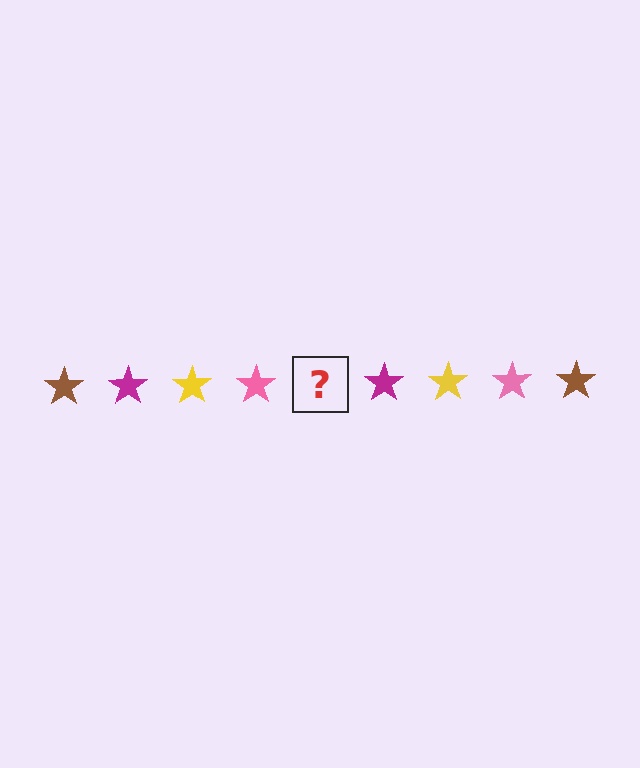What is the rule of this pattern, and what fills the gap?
The rule is that the pattern cycles through brown, magenta, yellow, pink stars. The gap should be filled with a brown star.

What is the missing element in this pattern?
The missing element is a brown star.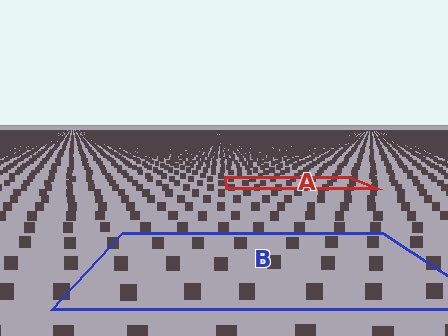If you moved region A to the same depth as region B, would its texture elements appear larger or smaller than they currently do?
They would appear larger. At a closer depth, the same texture elements are projected at a bigger on-screen size.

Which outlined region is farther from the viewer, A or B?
Region A is farther from the viewer — the texture elements inside it appear smaller and more densely packed.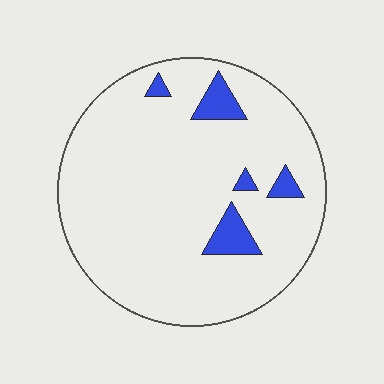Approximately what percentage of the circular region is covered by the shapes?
Approximately 10%.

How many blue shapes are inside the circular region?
5.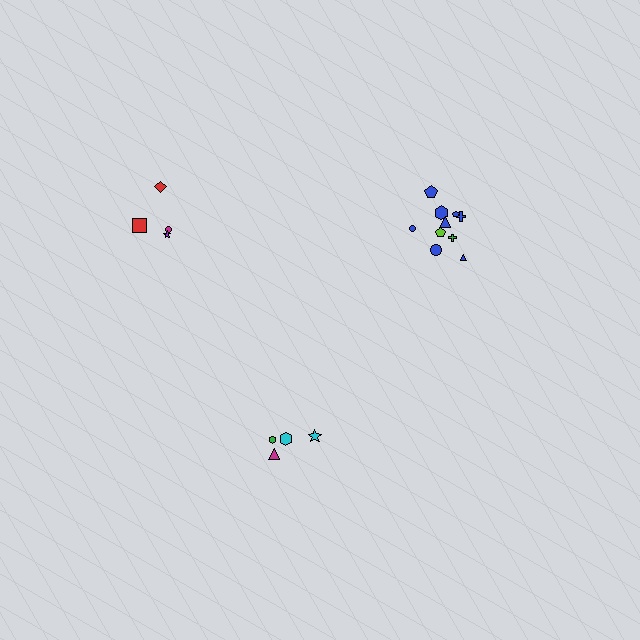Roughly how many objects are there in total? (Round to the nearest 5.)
Roughly 20 objects in total.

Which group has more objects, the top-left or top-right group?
The top-right group.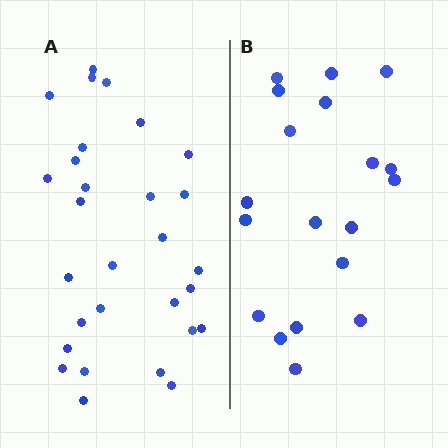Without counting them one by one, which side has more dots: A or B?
Region A (the left region) has more dots.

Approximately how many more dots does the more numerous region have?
Region A has roughly 10 or so more dots than region B.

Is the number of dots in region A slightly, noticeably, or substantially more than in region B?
Region A has substantially more. The ratio is roughly 1.5 to 1.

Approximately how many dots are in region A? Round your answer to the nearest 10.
About 30 dots. (The exact count is 29, which rounds to 30.)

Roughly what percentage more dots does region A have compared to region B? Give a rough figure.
About 55% more.